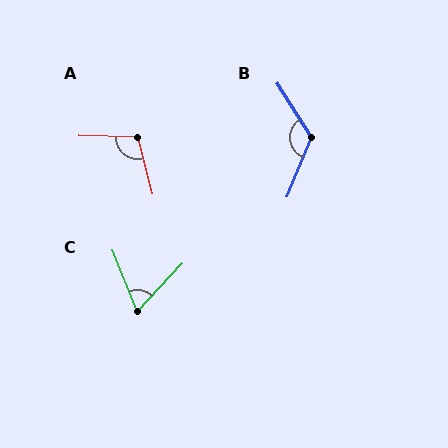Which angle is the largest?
B, at approximately 125 degrees.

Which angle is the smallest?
C, at approximately 64 degrees.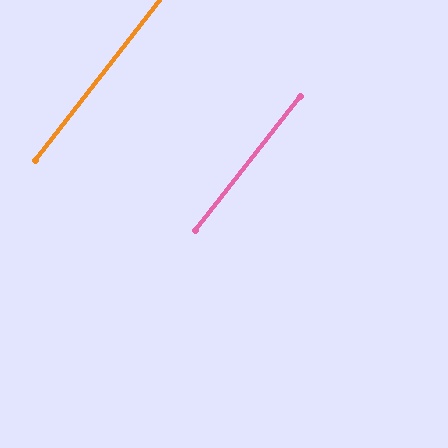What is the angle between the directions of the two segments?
Approximately 0 degrees.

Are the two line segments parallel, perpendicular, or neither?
Parallel — their directions differ by only 0.1°.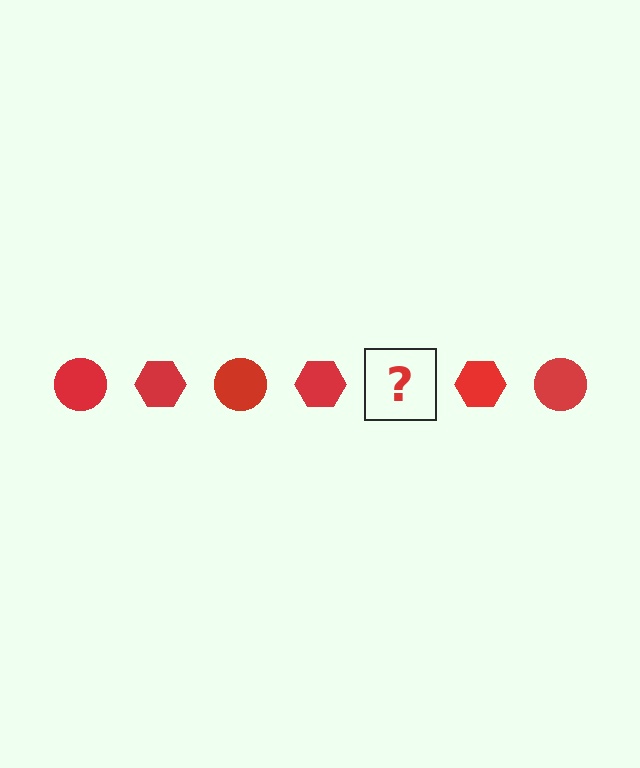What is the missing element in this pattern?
The missing element is a red circle.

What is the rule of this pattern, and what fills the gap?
The rule is that the pattern cycles through circle, hexagon shapes in red. The gap should be filled with a red circle.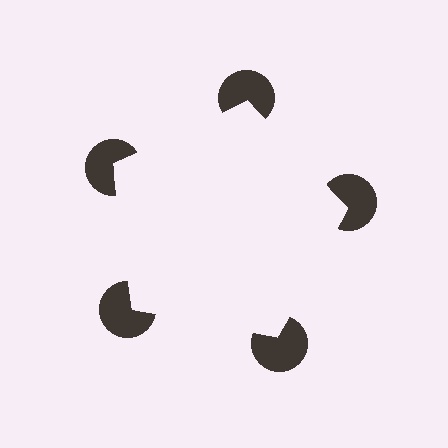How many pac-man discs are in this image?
There are 5 — one at each vertex of the illusory pentagon.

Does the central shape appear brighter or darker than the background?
It typically appears slightly brighter than the background, even though no actual brightness change is drawn.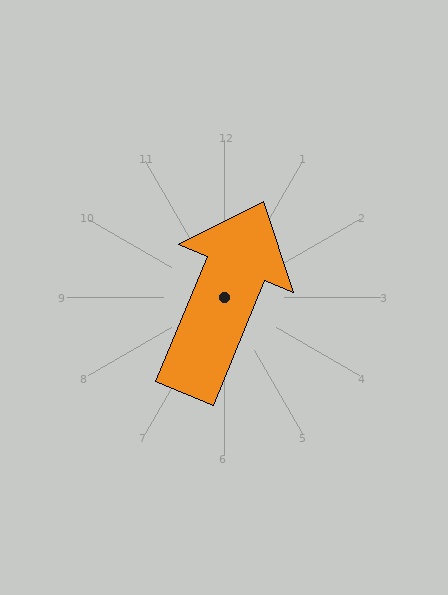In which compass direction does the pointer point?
Northeast.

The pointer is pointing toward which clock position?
Roughly 1 o'clock.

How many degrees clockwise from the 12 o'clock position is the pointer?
Approximately 23 degrees.